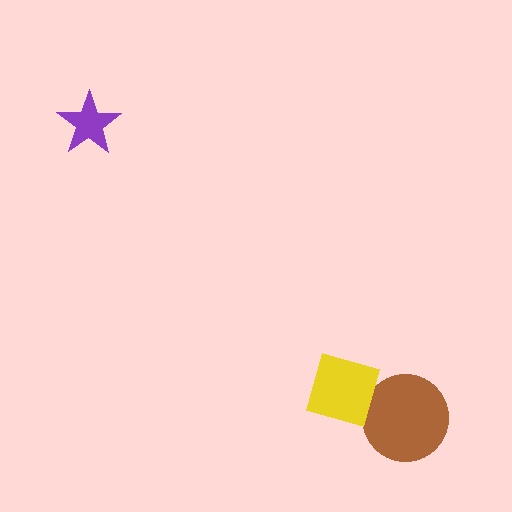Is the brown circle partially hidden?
Yes, it is partially covered by another shape.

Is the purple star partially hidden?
No, no other shape covers it.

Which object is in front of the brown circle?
The yellow diamond is in front of the brown circle.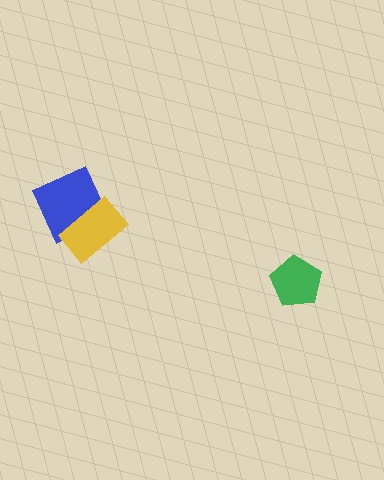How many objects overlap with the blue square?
1 object overlaps with the blue square.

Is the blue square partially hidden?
Yes, it is partially covered by another shape.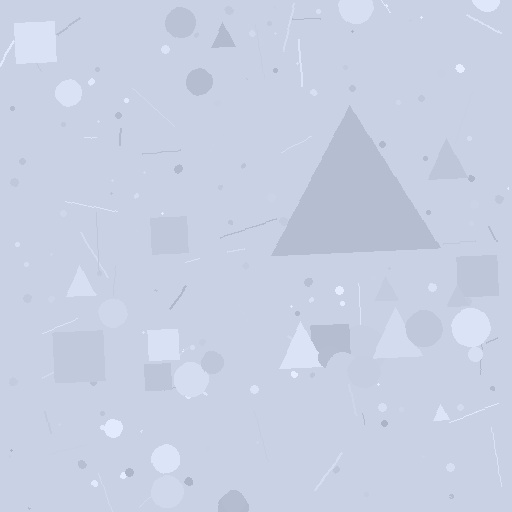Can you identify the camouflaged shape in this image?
The camouflaged shape is a triangle.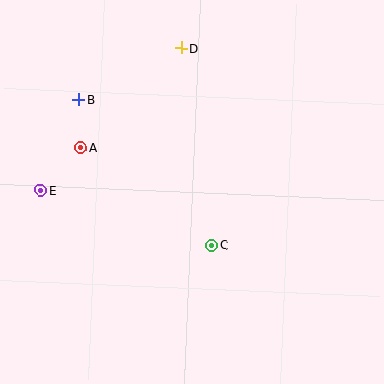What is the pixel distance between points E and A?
The distance between E and A is 58 pixels.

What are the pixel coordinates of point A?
Point A is at (80, 148).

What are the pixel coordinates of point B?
Point B is at (78, 99).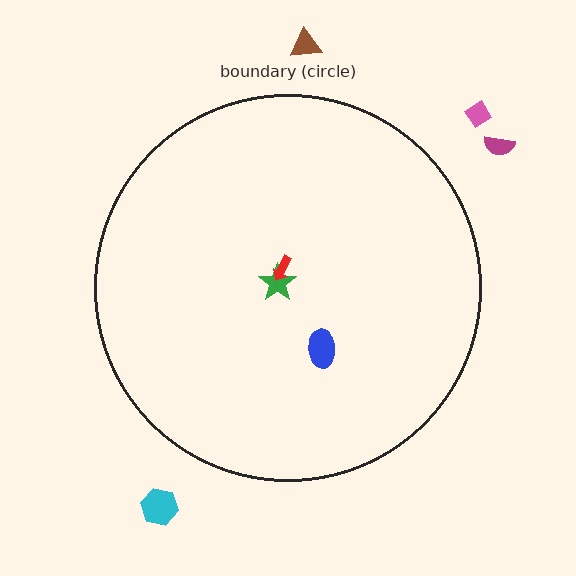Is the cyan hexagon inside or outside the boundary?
Outside.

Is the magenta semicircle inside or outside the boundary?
Outside.